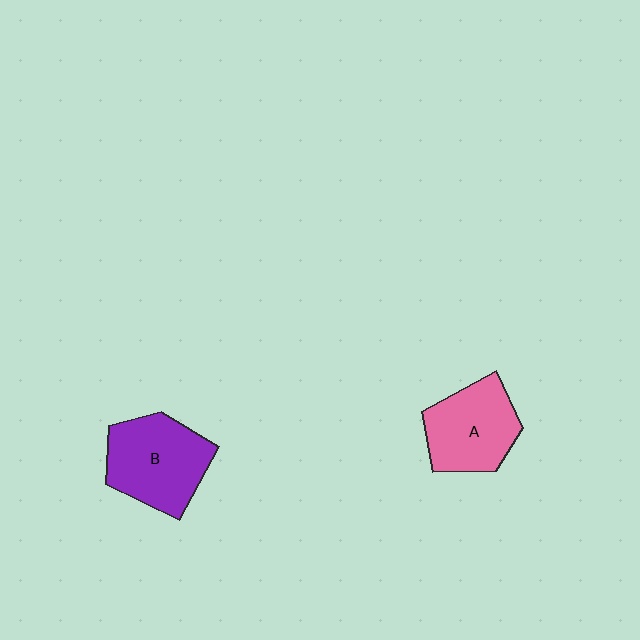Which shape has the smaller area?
Shape A (pink).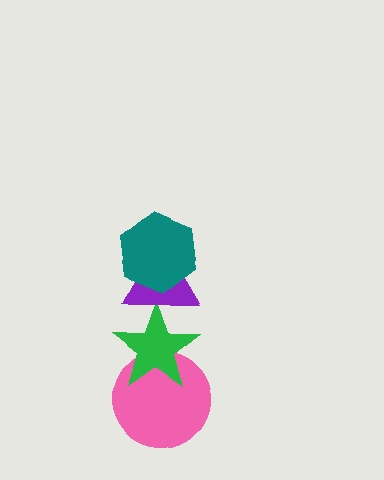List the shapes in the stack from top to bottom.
From top to bottom: the teal hexagon, the purple triangle, the green star, the pink circle.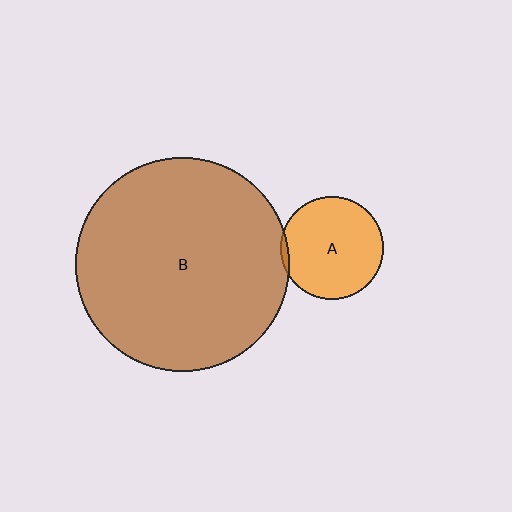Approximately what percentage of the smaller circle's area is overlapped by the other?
Approximately 5%.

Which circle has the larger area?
Circle B (brown).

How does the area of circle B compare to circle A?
Approximately 4.3 times.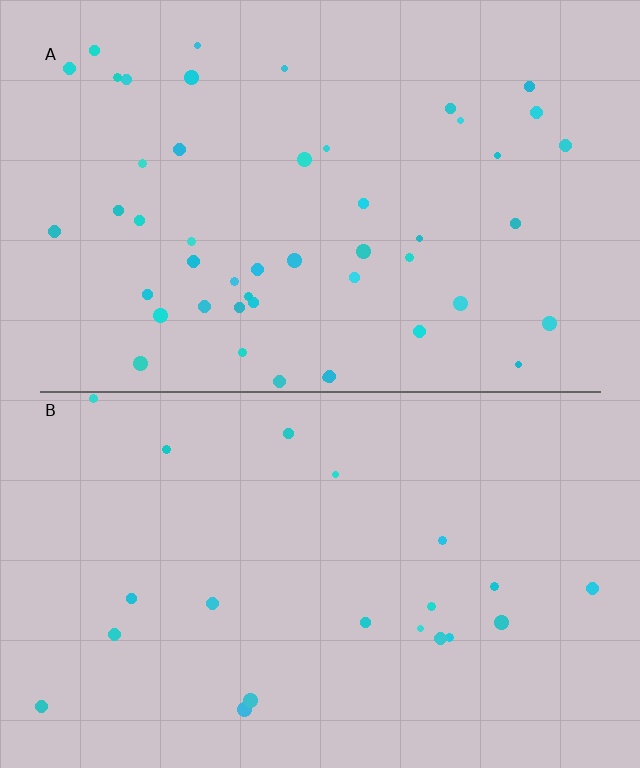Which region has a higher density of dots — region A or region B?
A (the top).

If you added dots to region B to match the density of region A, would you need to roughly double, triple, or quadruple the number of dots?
Approximately double.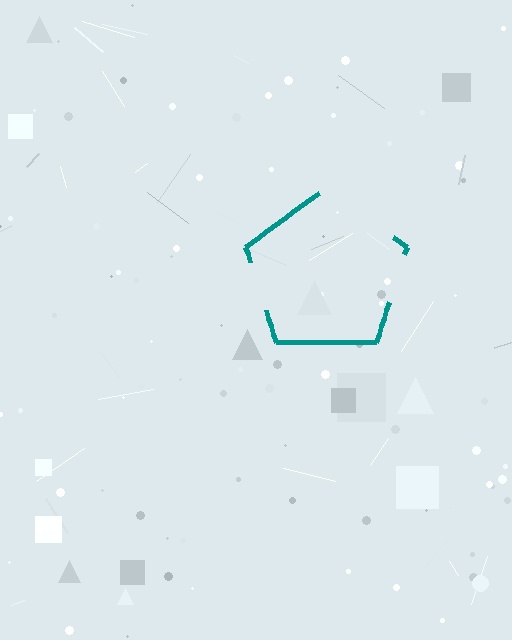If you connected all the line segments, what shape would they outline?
They would outline a pentagon.